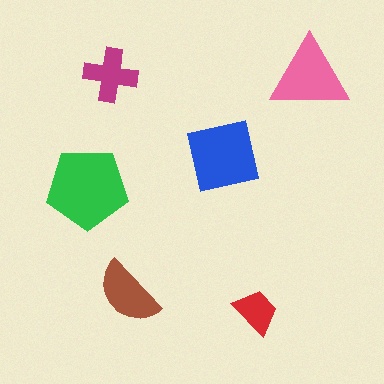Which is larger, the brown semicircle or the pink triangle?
The pink triangle.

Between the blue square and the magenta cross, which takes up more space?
The blue square.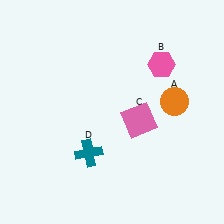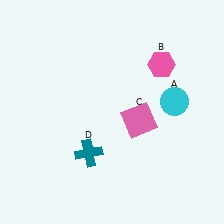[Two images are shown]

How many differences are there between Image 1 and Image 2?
There is 1 difference between the two images.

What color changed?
The circle (A) changed from orange in Image 1 to cyan in Image 2.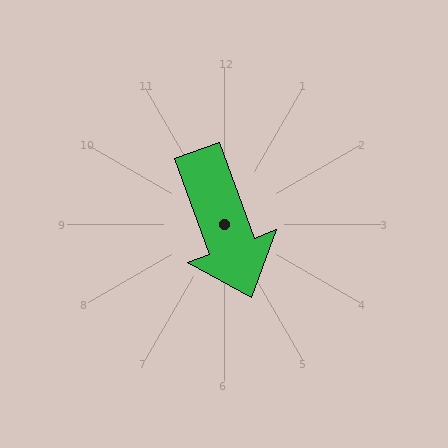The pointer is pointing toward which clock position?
Roughly 5 o'clock.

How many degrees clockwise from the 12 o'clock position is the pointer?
Approximately 160 degrees.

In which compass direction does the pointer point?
South.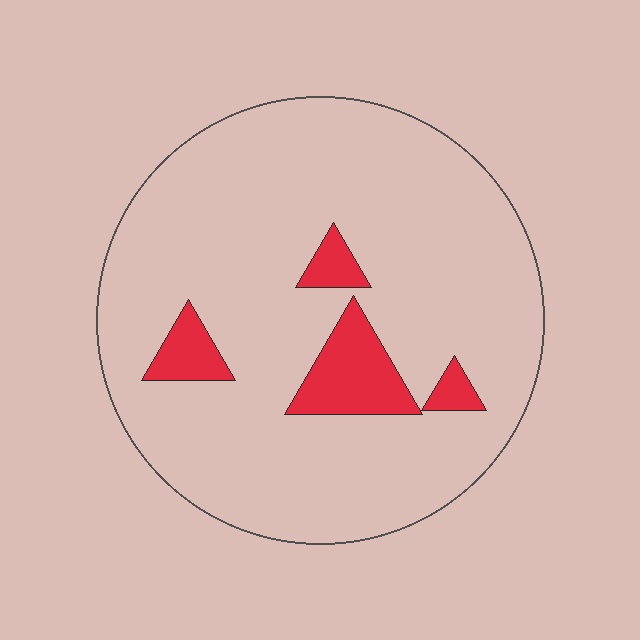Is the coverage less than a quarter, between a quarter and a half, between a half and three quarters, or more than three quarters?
Less than a quarter.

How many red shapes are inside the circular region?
4.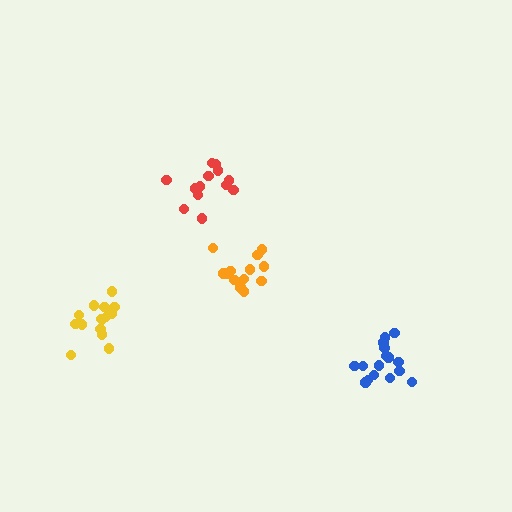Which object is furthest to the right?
The blue cluster is rightmost.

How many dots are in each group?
Group 1: 13 dots, Group 2: 16 dots, Group 3: 13 dots, Group 4: 16 dots (58 total).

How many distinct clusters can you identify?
There are 4 distinct clusters.